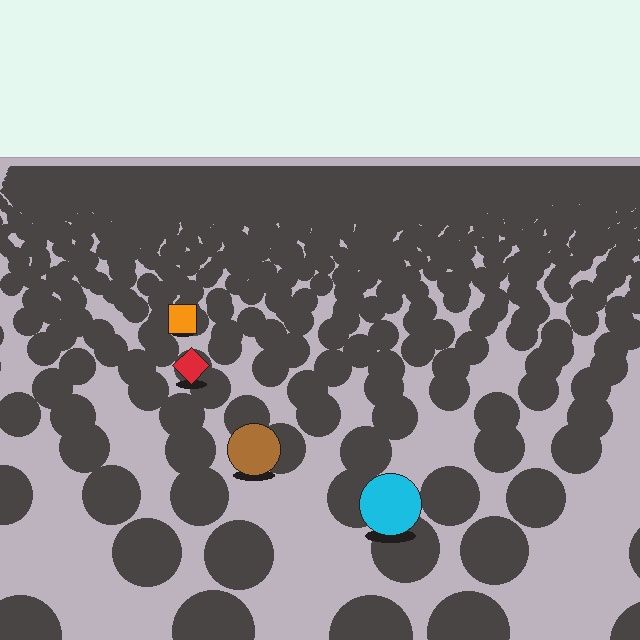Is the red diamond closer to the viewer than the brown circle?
No. The brown circle is closer — you can tell from the texture gradient: the ground texture is coarser near it.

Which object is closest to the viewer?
The cyan circle is closest. The texture marks near it are larger and more spread out.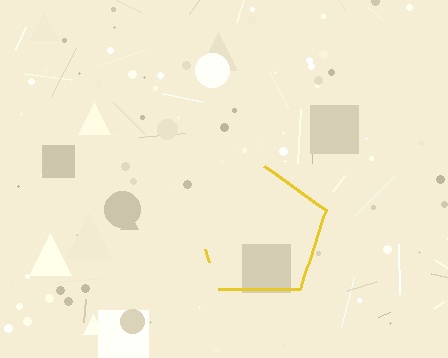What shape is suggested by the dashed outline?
The dashed outline suggests a pentagon.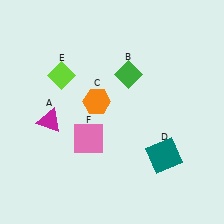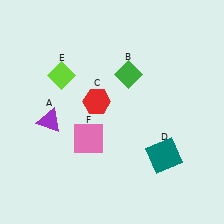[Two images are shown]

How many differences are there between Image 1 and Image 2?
There are 2 differences between the two images.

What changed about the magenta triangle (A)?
In Image 1, A is magenta. In Image 2, it changed to purple.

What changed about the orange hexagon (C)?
In Image 1, C is orange. In Image 2, it changed to red.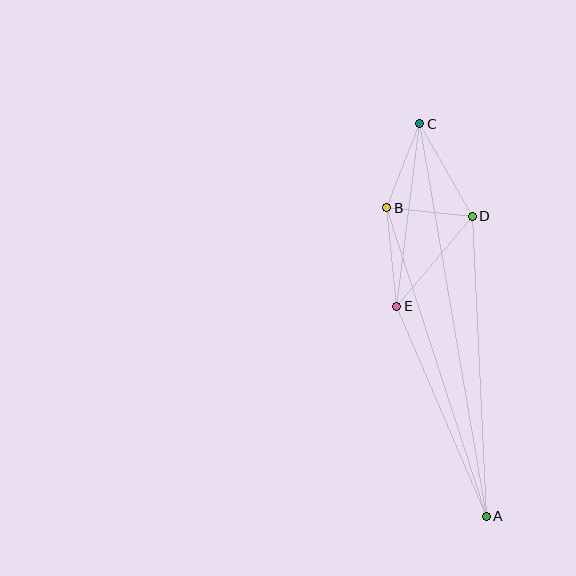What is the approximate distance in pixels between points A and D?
The distance between A and D is approximately 301 pixels.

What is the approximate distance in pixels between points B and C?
The distance between B and C is approximately 90 pixels.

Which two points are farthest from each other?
Points A and C are farthest from each other.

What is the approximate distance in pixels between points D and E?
The distance between D and E is approximately 117 pixels.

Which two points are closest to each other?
Points B and D are closest to each other.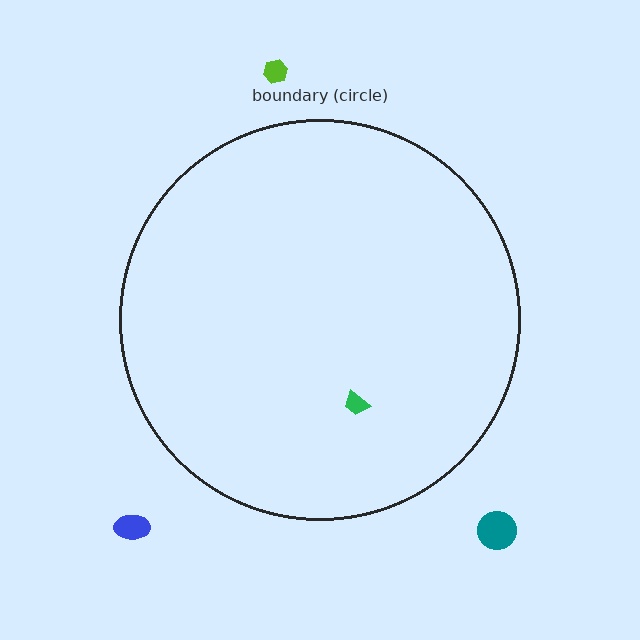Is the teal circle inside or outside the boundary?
Outside.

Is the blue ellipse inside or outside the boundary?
Outside.